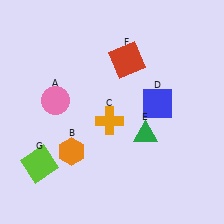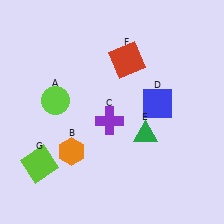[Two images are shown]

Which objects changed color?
A changed from pink to lime. C changed from orange to purple.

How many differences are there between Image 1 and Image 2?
There are 2 differences between the two images.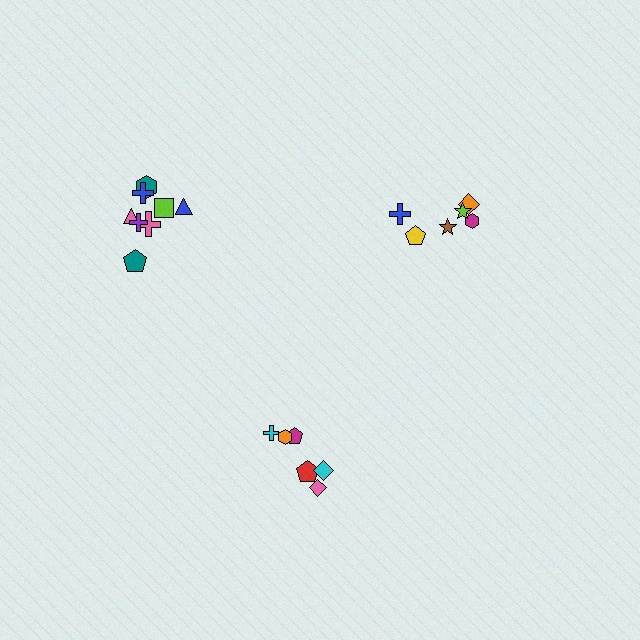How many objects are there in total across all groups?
There are 20 objects.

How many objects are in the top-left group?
There are 8 objects.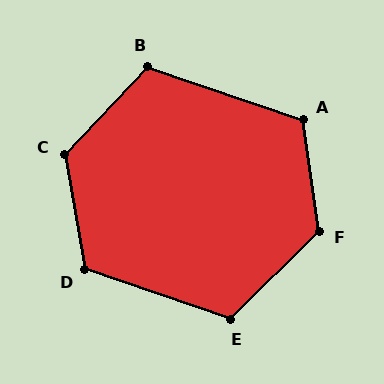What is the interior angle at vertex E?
Approximately 116 degrees (obtuse).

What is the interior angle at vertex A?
Approximately 117 degrees (obtuse).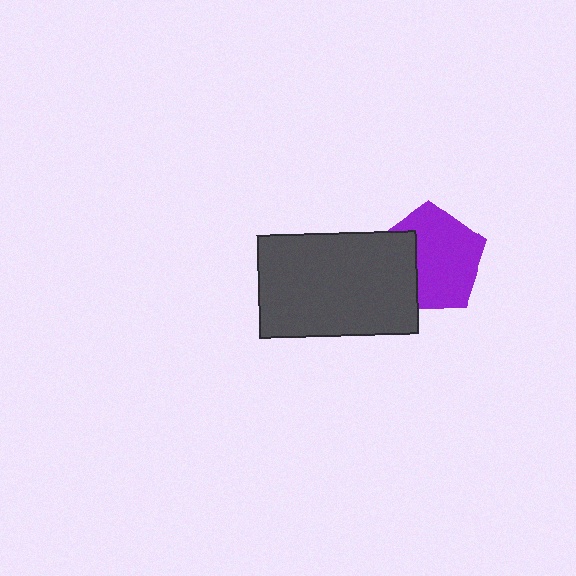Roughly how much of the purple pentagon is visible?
Most of it is visible (roughly 69%).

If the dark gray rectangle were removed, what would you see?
You would see the complete purple pentagon.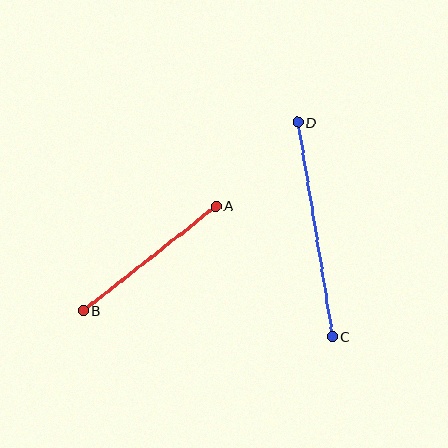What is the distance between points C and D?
The distance is approximately 217 pixels.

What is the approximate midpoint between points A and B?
The midpoint is at approximately (150, 258) pixels.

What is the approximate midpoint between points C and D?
The midpoint is at approximately (315, 229) pixels.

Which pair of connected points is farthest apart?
Points C and D are farthest apart.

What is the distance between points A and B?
The distance is approximately 169 pixels.